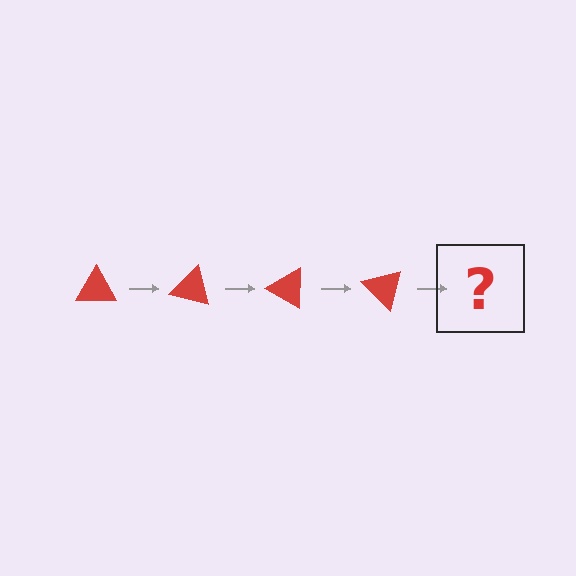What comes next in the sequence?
The next element should be a red triangle rotated 60 degrees.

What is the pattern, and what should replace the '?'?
The pattern is that the triangle rotates 15 degrees each step. The '?' should be a red triangle rotated 60 degrees.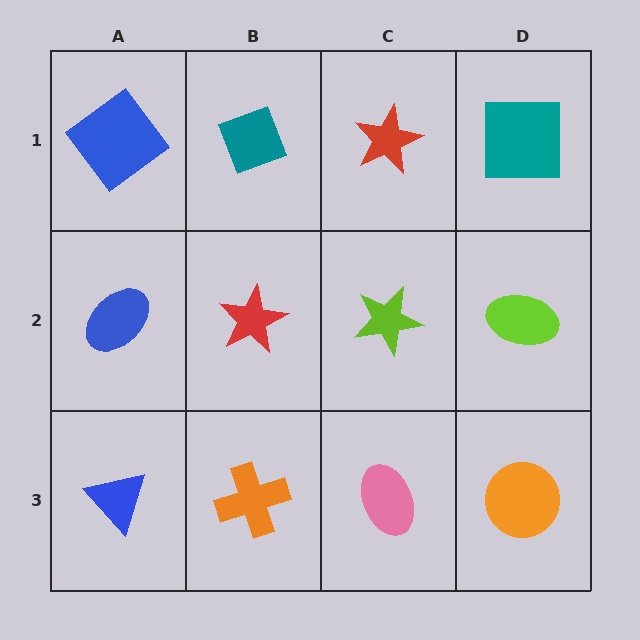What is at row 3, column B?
An orange cross.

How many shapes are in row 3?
4 shapes.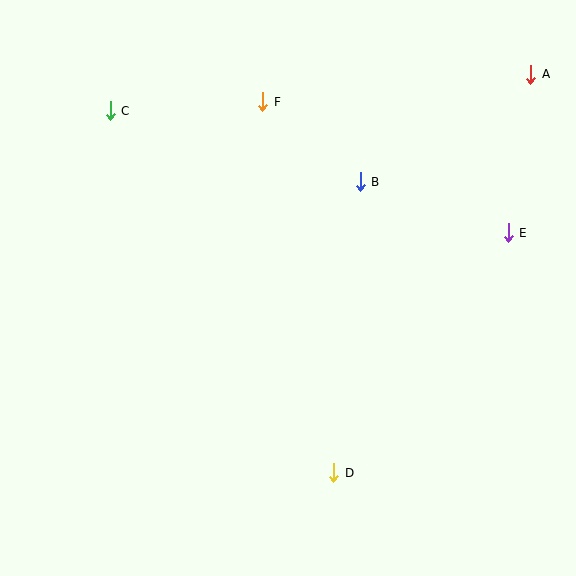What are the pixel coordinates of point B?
Point B is at (360, 182).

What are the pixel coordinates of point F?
Point F is at (263, 102).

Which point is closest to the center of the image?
Point B at (360, 182) is closest to the center.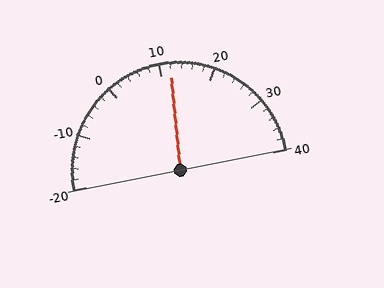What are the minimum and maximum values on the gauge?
The gauge ranges from -20 to 40.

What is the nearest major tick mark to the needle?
The nearest major tick mark is 10.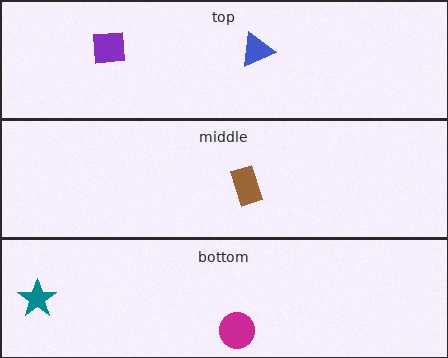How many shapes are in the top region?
2.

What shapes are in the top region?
The purple square, the blue triangle.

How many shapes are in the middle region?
1.